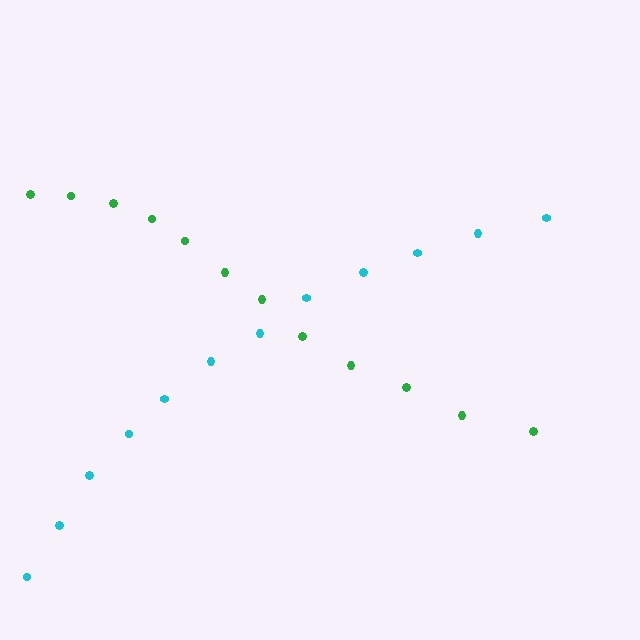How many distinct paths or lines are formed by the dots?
There are 2 distinct paths.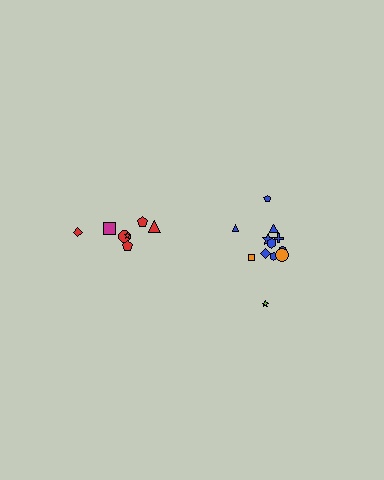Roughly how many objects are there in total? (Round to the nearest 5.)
Roughly 20 objects in total.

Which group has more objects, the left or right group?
The right group.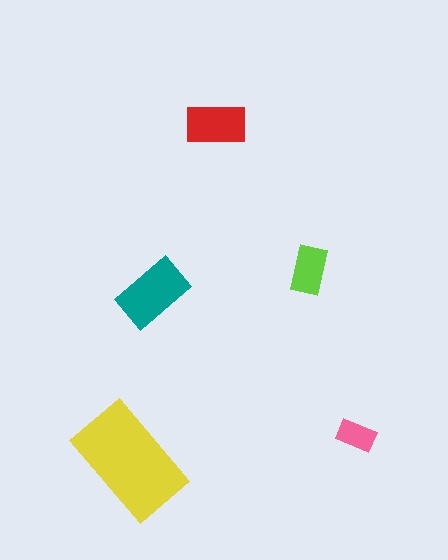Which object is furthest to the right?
The pink rectangle is rightmost.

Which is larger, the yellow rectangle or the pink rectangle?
The yellow one.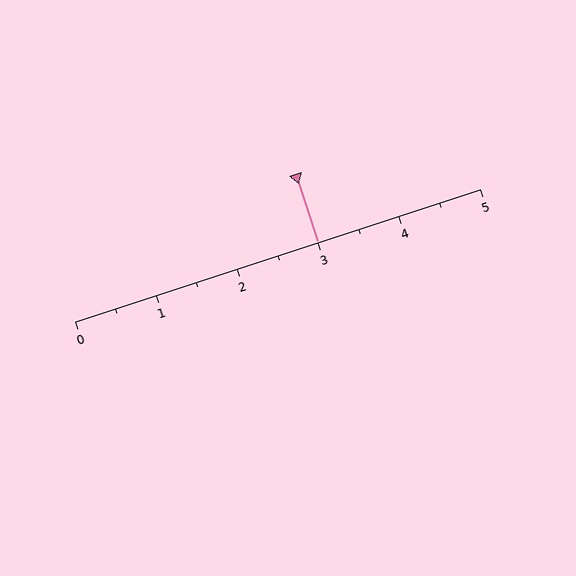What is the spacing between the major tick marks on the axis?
The major ticks are spaced 1 apart.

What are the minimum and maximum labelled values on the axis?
The axis runs from 0 to 5.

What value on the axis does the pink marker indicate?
The marker indicates approximately 3.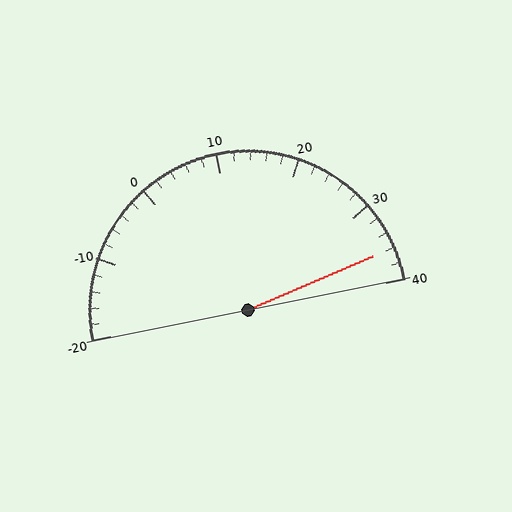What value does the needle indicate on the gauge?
The needle indicates approximately 36.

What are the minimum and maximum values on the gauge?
The gauge ranges from -20 to 40.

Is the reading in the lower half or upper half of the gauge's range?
The reading is in the upper half of the range (-20 to 40).